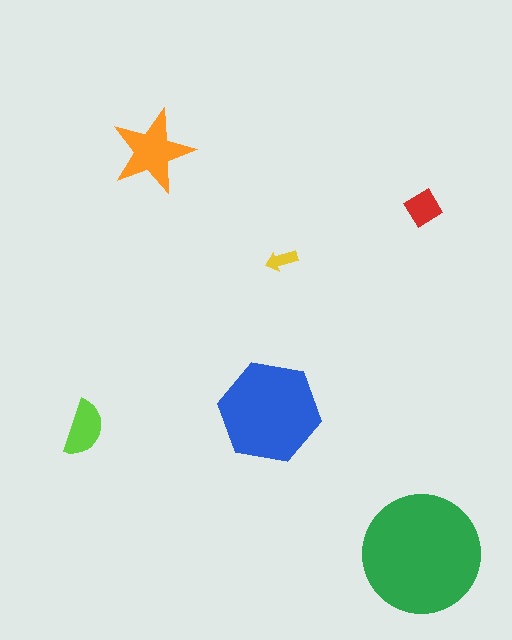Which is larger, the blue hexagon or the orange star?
The blue hexagon.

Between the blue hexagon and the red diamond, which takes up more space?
The blue hexagon.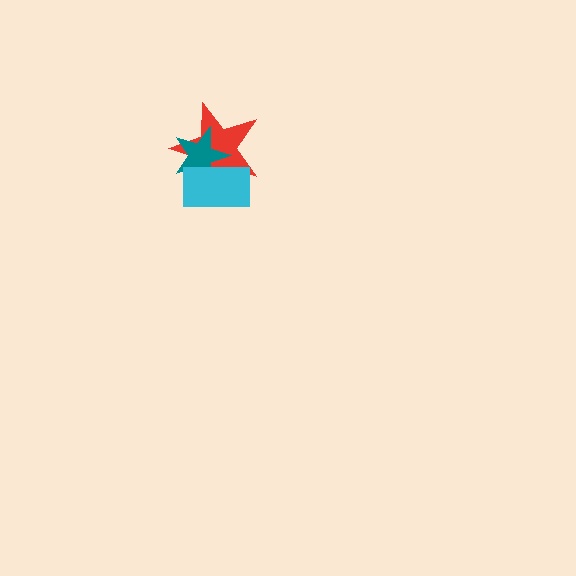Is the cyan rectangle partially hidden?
No, no other shape covers it.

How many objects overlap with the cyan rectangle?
2 objects overlap with the cyan rectangle.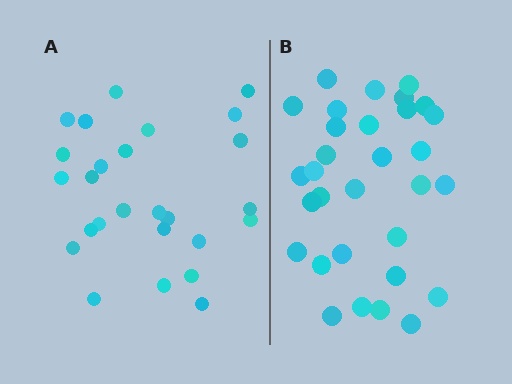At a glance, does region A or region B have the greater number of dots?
Region B (the right region) has more dots.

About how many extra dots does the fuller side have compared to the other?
Region B has about 5 more dots than region A.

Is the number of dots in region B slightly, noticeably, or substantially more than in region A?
Region B has only slightly more — the two regions are fairly close. The ratio is roughly 1.2 to 1.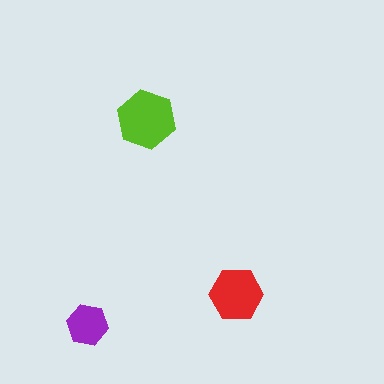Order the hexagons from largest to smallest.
the lime one, the red one, the purple one.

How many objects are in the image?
There are 3 objects in the image.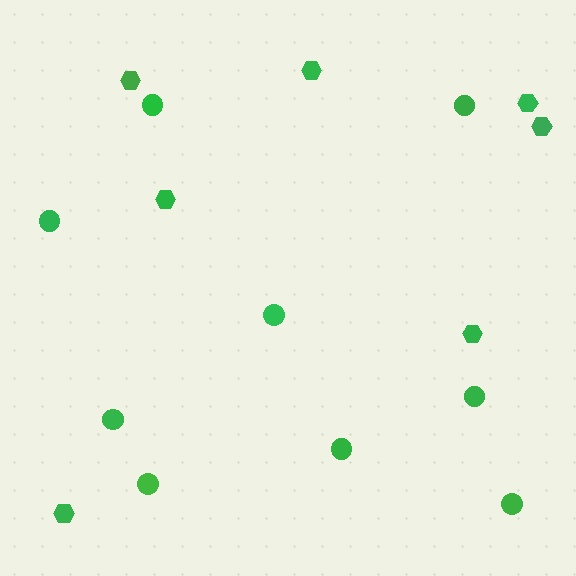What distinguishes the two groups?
There are 2 groups: one group of hexagons (7) and one group of circles (9).